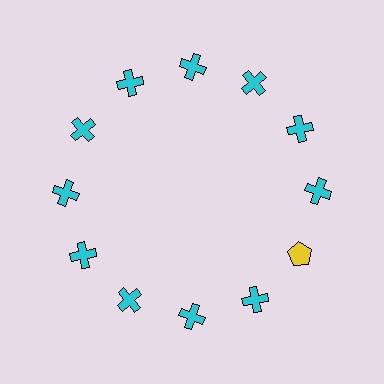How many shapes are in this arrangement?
There are 12 shapes arranged in a ring pattern.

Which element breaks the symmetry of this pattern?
The yellow pentagon at roughly the 4 o'clock position breaks the symmetry. All other shapes are cyan crosses.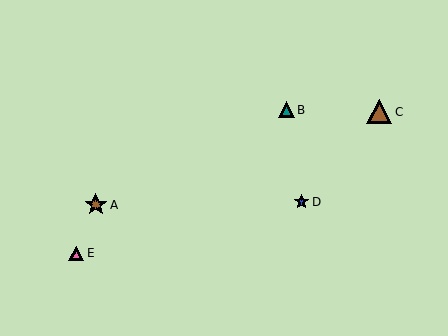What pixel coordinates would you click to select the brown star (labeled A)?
Click at (96, 205) to select the brown star A.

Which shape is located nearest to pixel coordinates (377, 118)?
The brown triangle (labeled C) at (379, 112) is nearest to that location.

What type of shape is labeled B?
Shape B is a teal triangle.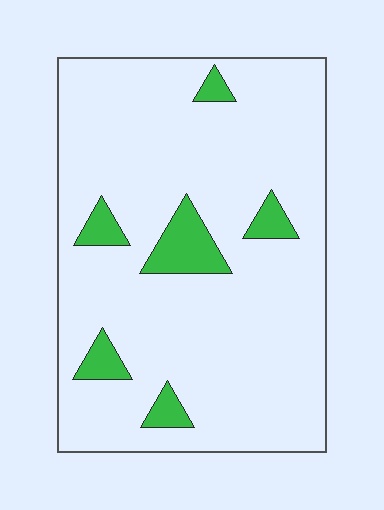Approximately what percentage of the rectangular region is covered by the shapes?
Approximately 10%.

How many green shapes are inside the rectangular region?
6.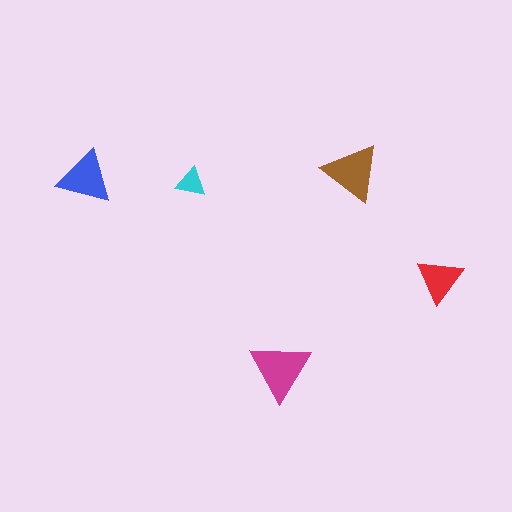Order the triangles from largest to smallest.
the magenta one, the brown one, the blue one, the red one, the cyan one.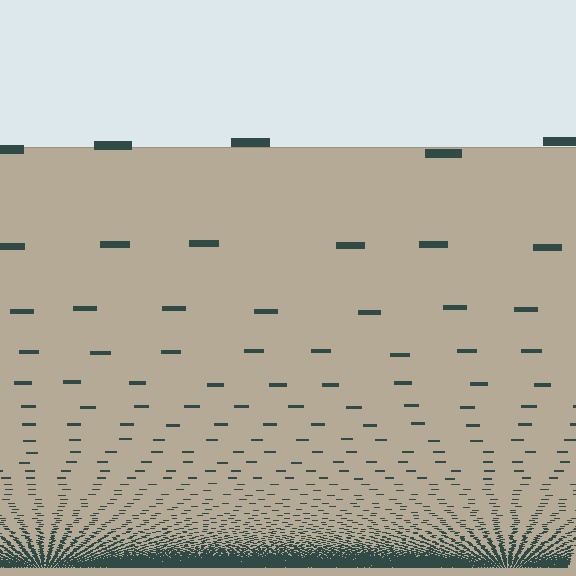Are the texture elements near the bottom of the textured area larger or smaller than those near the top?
Smaller. The gradient is inverted — elements near the bottom are smaller and denser.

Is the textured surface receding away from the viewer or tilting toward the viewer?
The surface appears to tilt toward the viewer. Texture elements get larger and sparser toward the top.